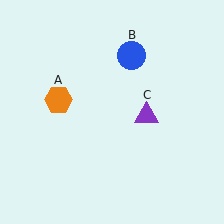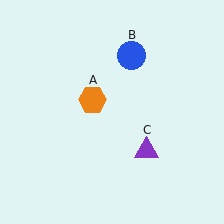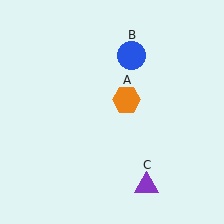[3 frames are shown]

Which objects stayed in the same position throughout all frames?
Blue circle (object B) remained stationary.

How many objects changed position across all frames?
2 objects changed position: orange hexagon (object A), purple triangle (object C).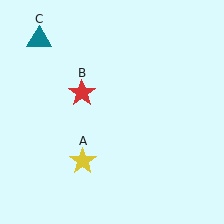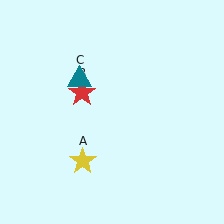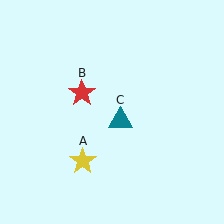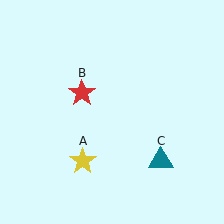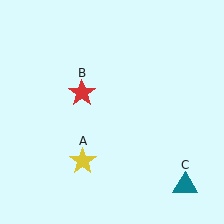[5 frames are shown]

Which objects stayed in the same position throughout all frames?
Yellow star (object A) and red star (object B) remained stationary.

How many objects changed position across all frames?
1 object changed position: teal triangle (object C).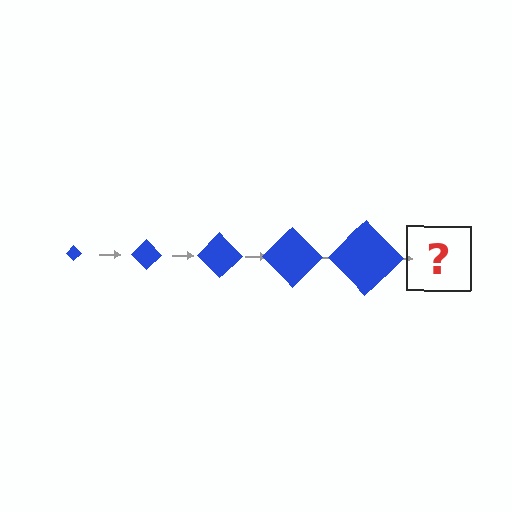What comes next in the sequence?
The next element should be a blue diamond, larger than the previous one.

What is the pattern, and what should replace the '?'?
The pattern is that the diamond gets progressively larger each step. The '?' should be a blue diamond, larger than the previous one.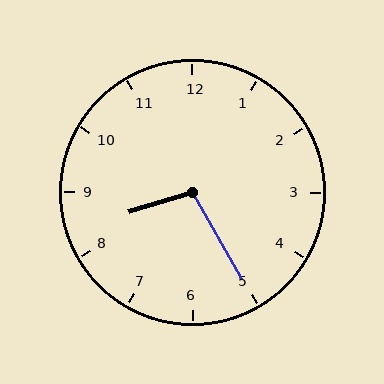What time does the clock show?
8:25.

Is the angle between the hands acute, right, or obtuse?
It is obtuse.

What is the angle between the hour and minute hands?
Approximately 102 degrees.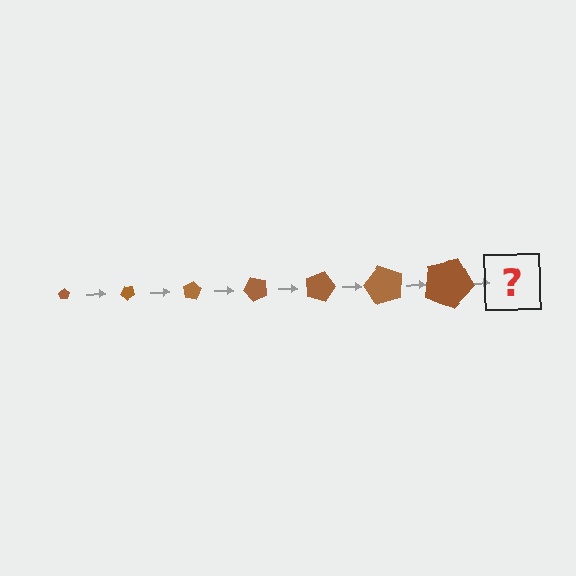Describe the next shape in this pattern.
It should be a pentagon, larger than the previous one and rotated 280 degrees from the start.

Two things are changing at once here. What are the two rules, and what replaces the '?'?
The two rules are that the pentagon grows larger each step and it rotates 40 degrees each step. The '?' should be a pentagon, larger than the previous one and rotated 280 degrees from the start.